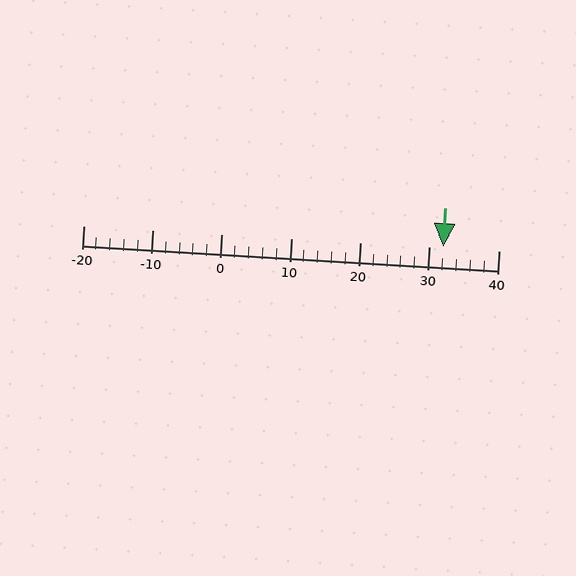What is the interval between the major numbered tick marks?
The major tick marks are spaced 10 units apart.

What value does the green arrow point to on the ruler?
The green arrow points to approximately 32.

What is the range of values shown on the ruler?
The ruler shows values from -20 to 40.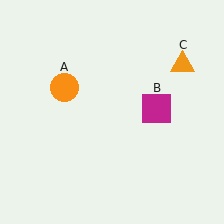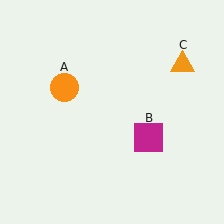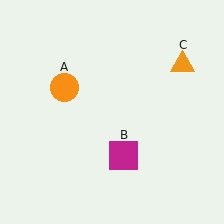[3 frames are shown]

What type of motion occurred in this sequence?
The magenta square (object B) rotated clockwise around the center of the scene.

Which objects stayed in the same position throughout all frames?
Orange circle (object A) and orange triangle (object C) remained stationary.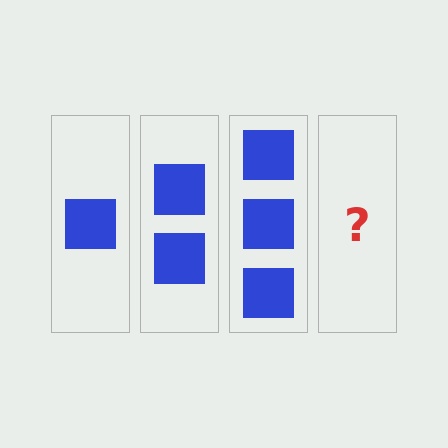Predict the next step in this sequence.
The next step is 4 squares.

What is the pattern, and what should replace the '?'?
The pattern is that each step adds one more square. The '?' should be 4 squares.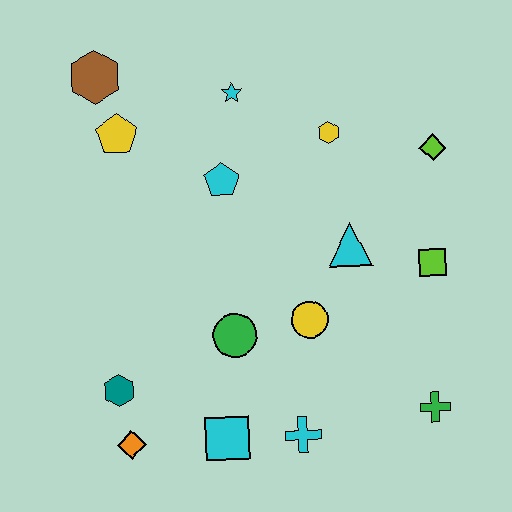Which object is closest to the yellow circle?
The green circle is closest to the yellow circle.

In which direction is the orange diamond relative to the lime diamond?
The orange diamond is to the left of the lime diamond.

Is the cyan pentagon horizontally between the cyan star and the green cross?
No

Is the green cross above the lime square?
No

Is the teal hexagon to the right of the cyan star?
No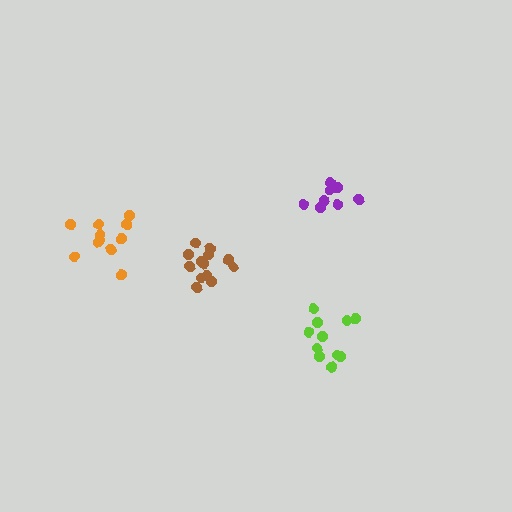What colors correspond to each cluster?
The clusters are colored: purple, brown, lime, orange.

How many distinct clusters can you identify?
There are 4 distinct clusters.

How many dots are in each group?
Group 1: 9 dots, Group 2: 13 dots, Group 3: 11 dots, Group 4: 11 dots (44 total).